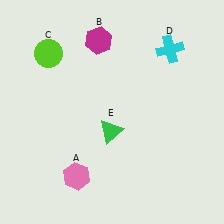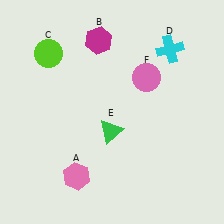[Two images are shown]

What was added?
A pink circle (F) was added in Image 2.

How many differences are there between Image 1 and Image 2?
There is 1 difference between the two images.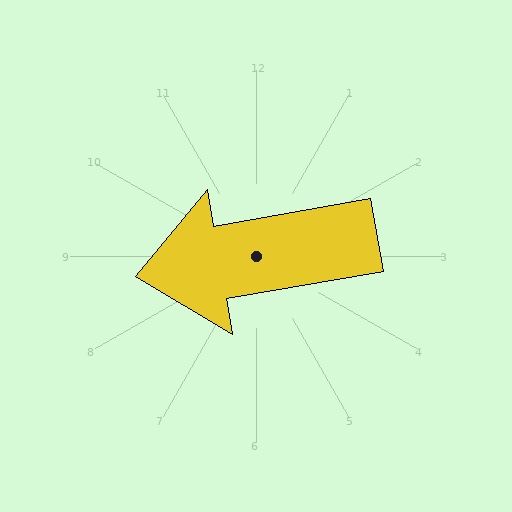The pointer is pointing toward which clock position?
Roughly 9 o'clock.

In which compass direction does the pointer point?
West.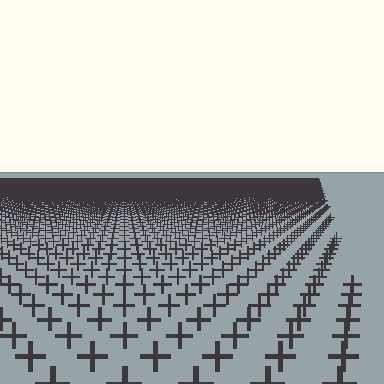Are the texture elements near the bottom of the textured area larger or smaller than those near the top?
Larger. Near the bottom, elements are closer to the viewer and appear at a bigger on-screen size.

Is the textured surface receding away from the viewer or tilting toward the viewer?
The surface is receding away from the viewer. Texture elements get smaller and denser toward the top.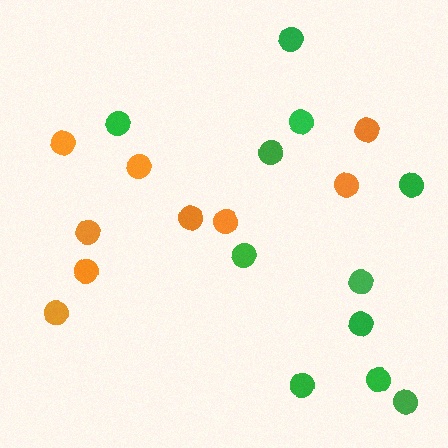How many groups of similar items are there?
There are 2 groups: one group of green circles (11) and one group of orange circles (9).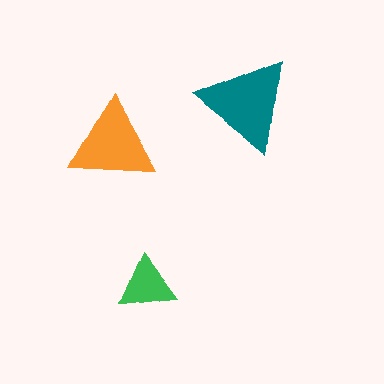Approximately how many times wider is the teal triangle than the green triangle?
About 1.5 times wider.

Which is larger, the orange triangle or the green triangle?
The orange one.